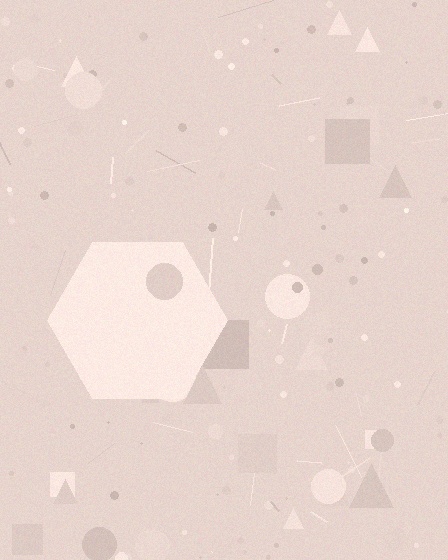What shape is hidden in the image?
A hexagon is hidden in the image.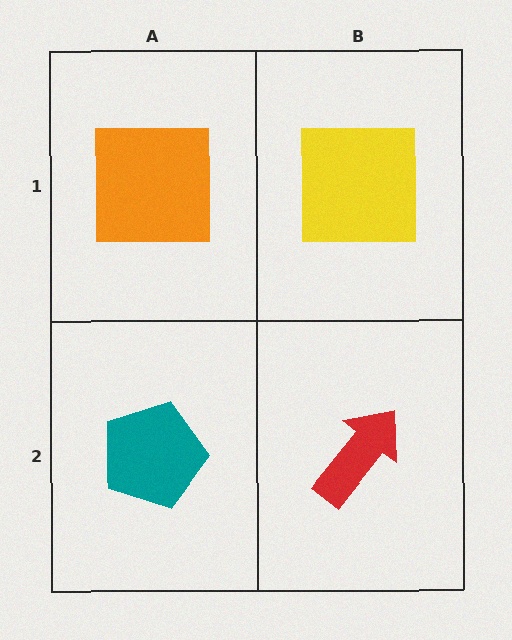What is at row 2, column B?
A red arrow.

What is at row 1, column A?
An orange square.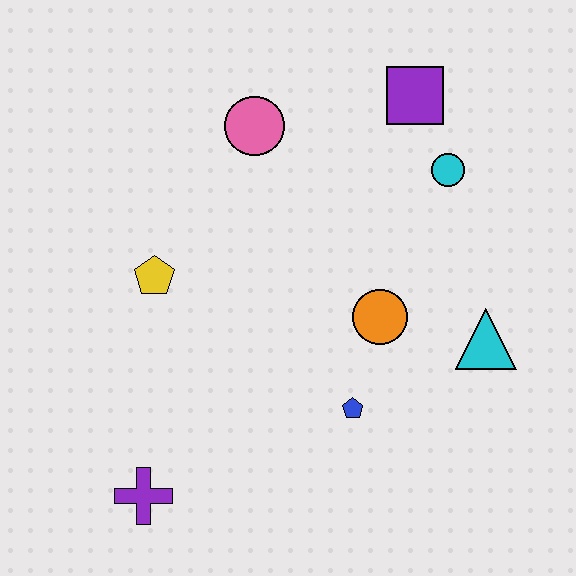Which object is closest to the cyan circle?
The purple square is closest to the cyan circle.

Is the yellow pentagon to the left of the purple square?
Yes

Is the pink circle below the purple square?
Yes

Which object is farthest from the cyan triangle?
The purple cross is farthest from the cyan triangle.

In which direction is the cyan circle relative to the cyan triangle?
The cyan circle is above the cyan triangle.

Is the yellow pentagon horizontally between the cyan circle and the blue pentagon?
No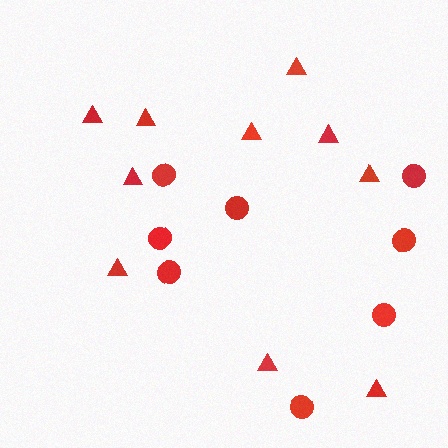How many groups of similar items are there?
There are 2 groups: one group of triangles (10) and one group of circles (8).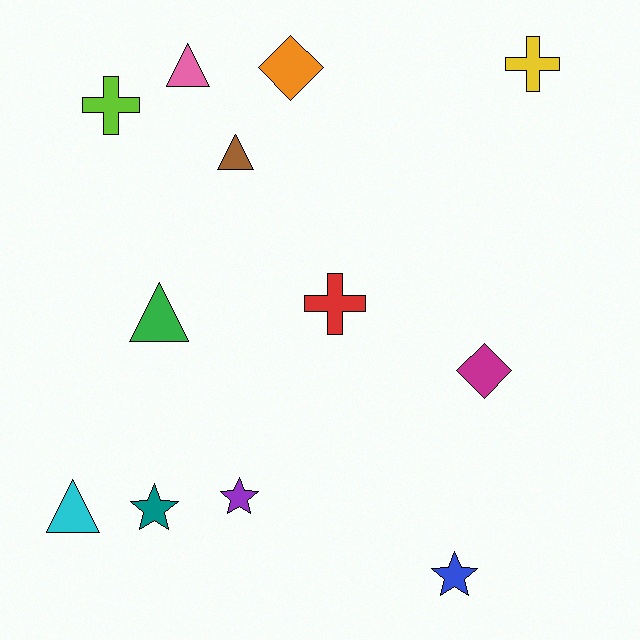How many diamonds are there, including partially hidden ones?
There are 2 diamonds.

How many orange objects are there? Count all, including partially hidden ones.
There is 1 orange object.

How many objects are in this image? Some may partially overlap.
There are 12 objects.